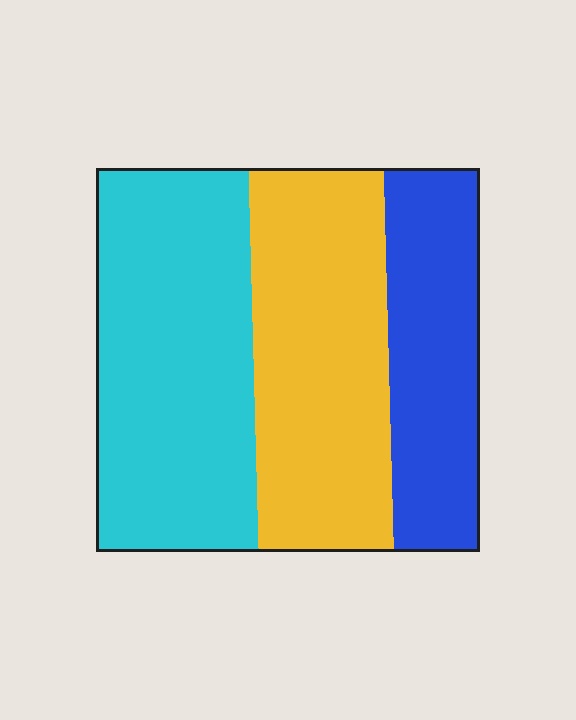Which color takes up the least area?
Blue, at roughly 25%.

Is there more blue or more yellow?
Yellow.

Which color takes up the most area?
Cyan, at roughly 40%.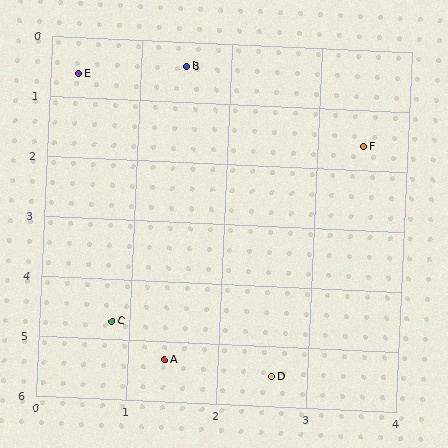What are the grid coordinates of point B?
Point B is at approximately (1.5, 0.4).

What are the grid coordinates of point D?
Point D is at approximately (2.6, 5.5).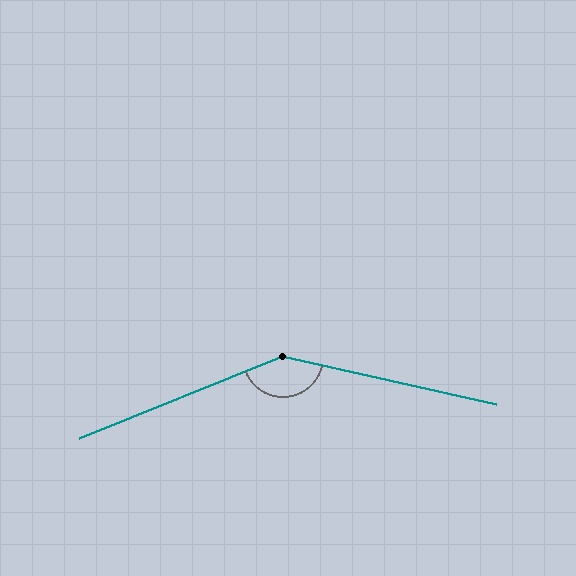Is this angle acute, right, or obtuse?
It is obtuse.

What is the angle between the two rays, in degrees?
Approximately 146 degrees.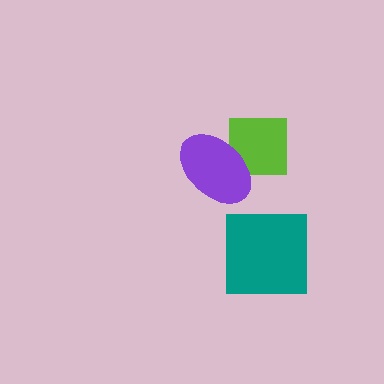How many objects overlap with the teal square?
0 objects overlap with the teal square.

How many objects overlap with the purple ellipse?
1 object overlaps with the purple ellipse.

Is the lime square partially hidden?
Yes, it is partially covered by another shape.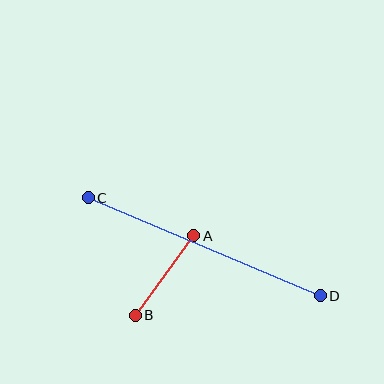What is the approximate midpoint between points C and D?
The midpoint is at approximately (204, 247) pixels.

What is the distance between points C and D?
The distance is approximately 252 pixels.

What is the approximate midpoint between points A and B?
The midpoint is at approximately (165, 275) pixels.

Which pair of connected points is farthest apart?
Points C and D are farthest apart.